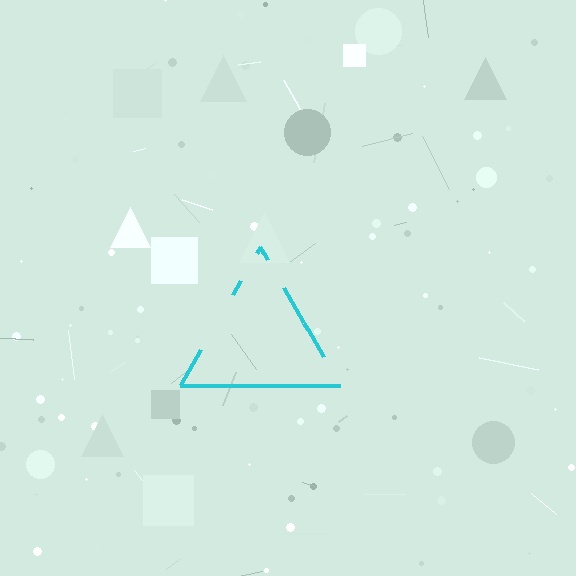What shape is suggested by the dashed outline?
The dashed outline suggests a triangle.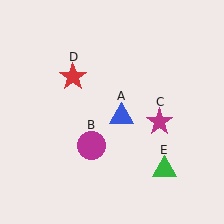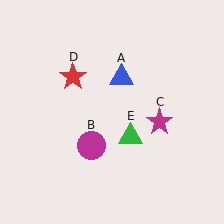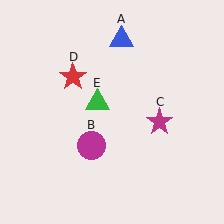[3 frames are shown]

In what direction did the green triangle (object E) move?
The green triangle (object E) moved up and to the left.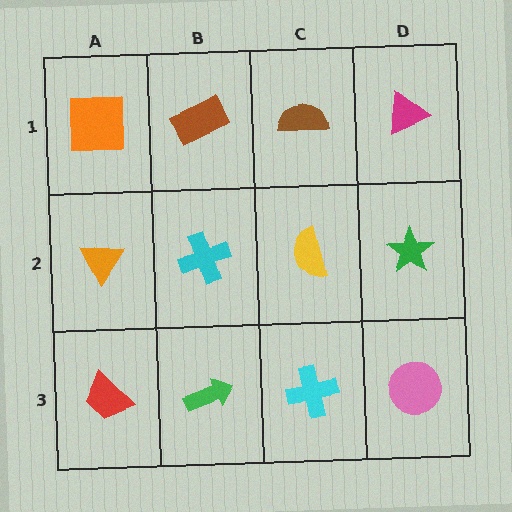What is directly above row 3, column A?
An orange triangle.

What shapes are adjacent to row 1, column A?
An orange triangle (row 2, column A), a brown rectangle (row 1, column B).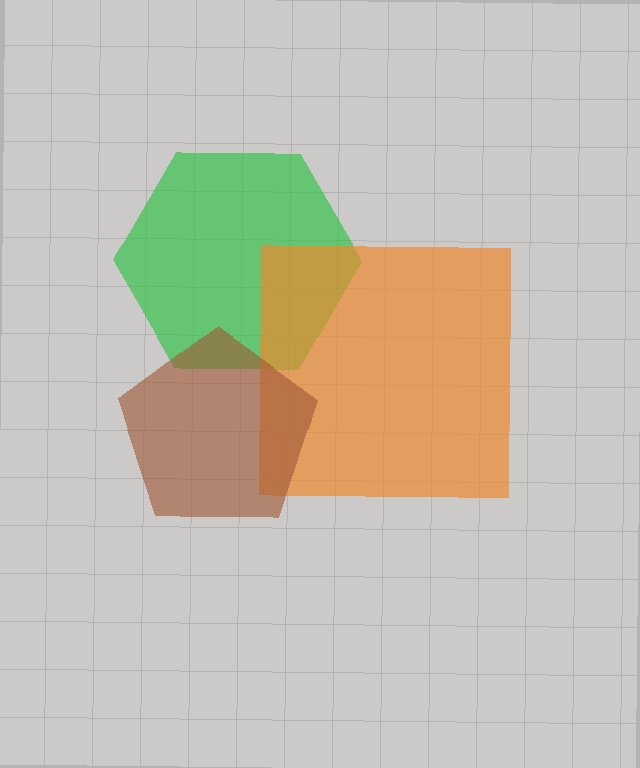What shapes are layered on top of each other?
The layered shapes are: a green hexagon, an orange square, a brown pentagon.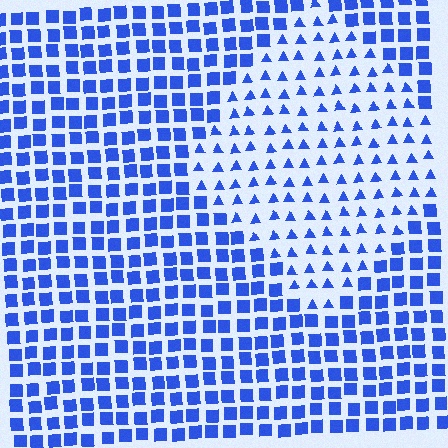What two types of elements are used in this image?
The image uses triangles inside the diamond region and squares outside it.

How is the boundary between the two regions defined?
The boundary is defined by a change in element shape: triangles inside vs. squares outside. All elements share the same color and spacing.